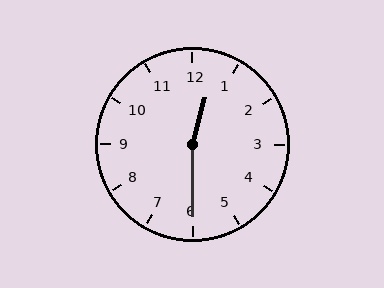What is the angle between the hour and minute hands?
Approximately 165 degrees.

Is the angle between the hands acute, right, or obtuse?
It is obtuse.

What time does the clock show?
12:30.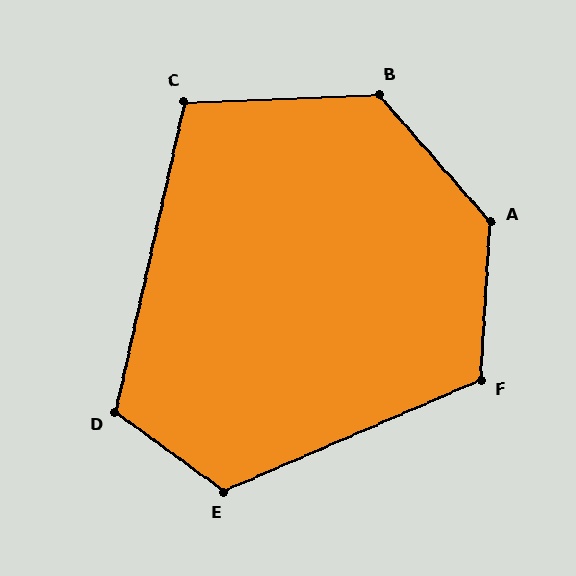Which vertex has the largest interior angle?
A, at approximately 135 degrees.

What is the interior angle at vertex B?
Approximately 129 degrees (obtuse).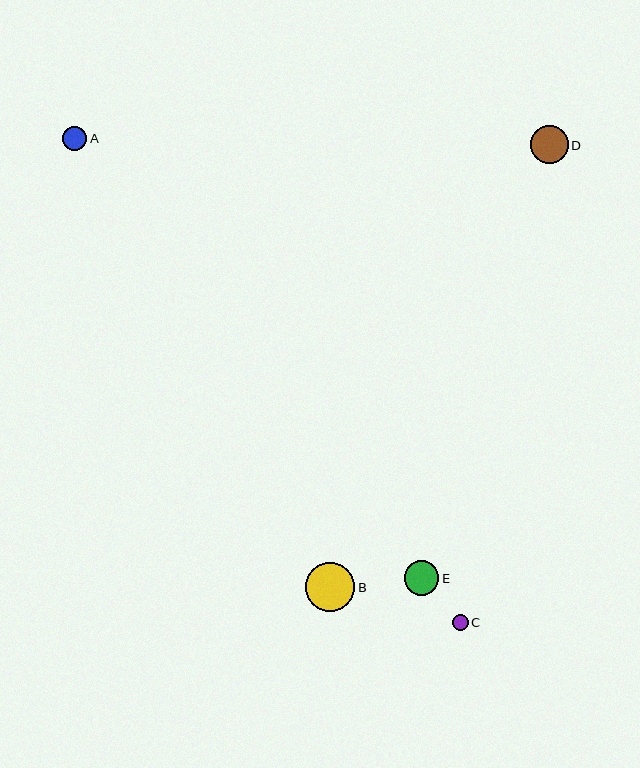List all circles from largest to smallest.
From largest to smallest: B, D, E, A, C.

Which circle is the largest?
Circle B is the largest with a size of approximately 49 pixels.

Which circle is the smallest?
Circle C is the smallest with a size of approximately 16 pixels.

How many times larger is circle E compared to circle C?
Circle E is approximately 2.2 times the size of circle C.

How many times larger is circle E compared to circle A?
Circle E is approximately 1.4 times the size of circle A.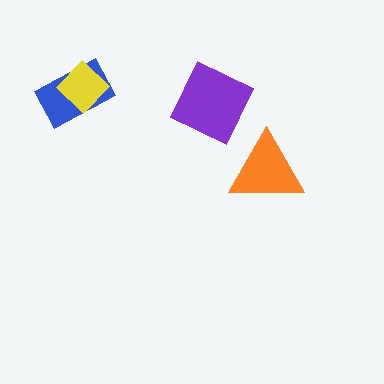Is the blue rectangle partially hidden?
Yes, it is partially covered by another shape.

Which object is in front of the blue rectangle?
The yellow diamond is in front of the blue rectangle.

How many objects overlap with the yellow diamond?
1 object overlaps with the yellow diamond.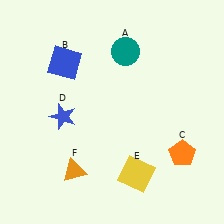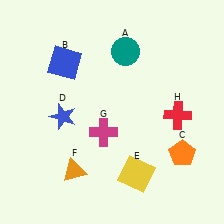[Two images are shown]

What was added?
A magenta cross (G), a red cross (H) were added in Image 2.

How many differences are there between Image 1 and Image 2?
There are 2 differences between the two images.